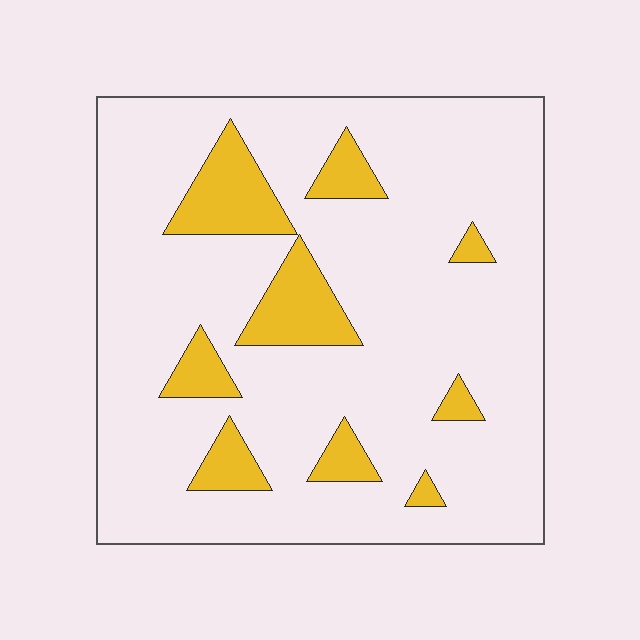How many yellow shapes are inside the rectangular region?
9.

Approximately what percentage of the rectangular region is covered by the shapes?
Approximately 15%.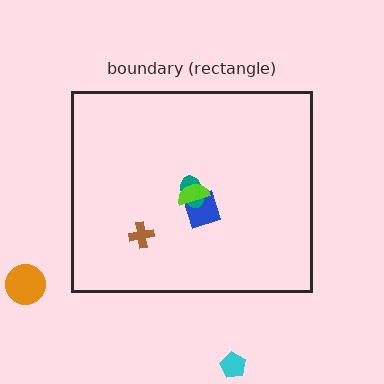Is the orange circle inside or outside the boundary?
Outside.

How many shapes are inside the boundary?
4 inside, 2 outside.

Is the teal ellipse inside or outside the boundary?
Inside.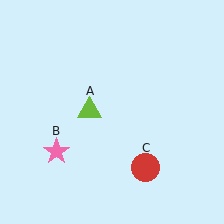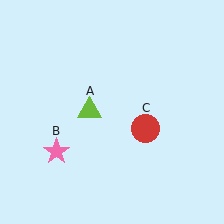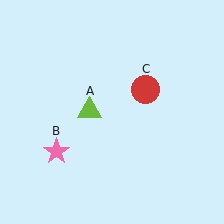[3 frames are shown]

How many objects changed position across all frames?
1 object changed position: red circle (object C).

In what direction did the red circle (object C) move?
The red circle (object C) moved up.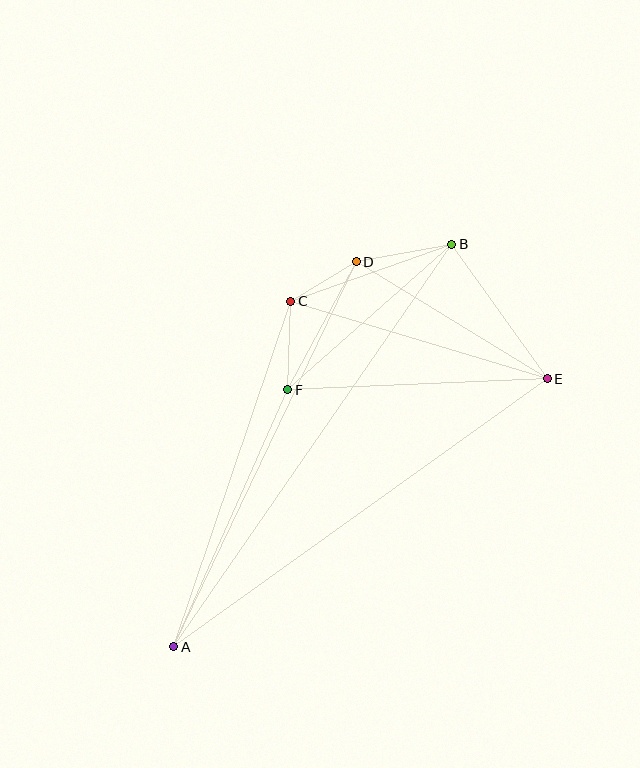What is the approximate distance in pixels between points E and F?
The distance between E and F is approximately 260 pixels.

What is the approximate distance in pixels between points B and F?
The distance between B and F is approximately 219 pixels.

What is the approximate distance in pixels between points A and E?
The distance between A and E is approximately 460 pixels.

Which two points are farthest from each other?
Points A and B are farthest from each other.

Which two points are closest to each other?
Points C and D are closest to each other.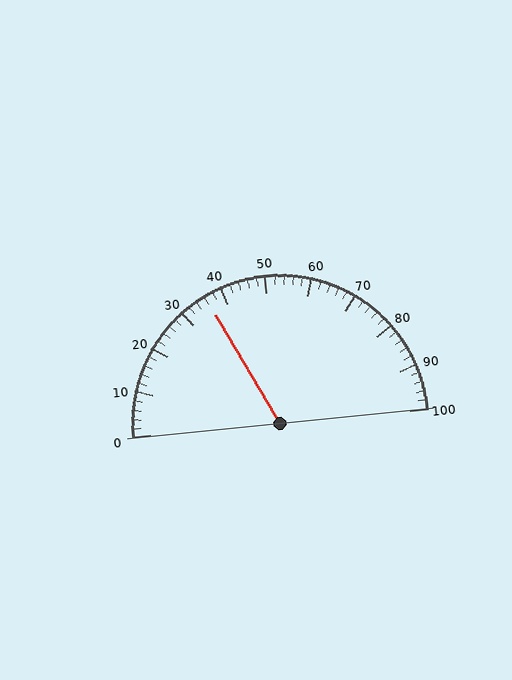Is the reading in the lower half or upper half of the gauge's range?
The reading is in the lower half of the range (0 to 100).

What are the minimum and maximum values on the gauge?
The gauge ranges from 0 to 100.